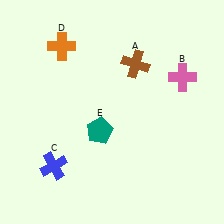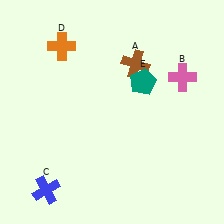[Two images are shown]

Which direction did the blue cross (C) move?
The blue cross (C) moved down.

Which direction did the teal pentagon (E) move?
The teal pentagon (E) moved up.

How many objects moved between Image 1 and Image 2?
2 objects moved between the two images.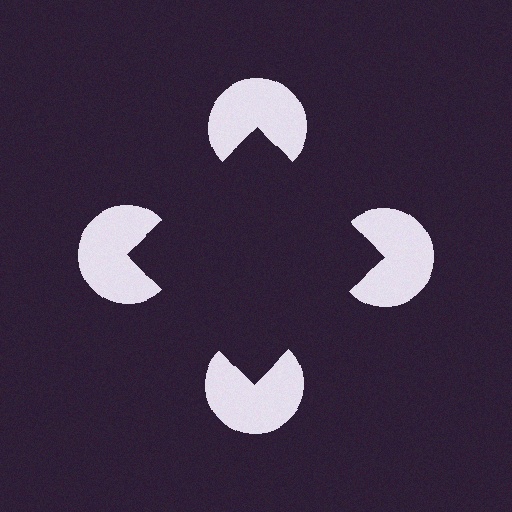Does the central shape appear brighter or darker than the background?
It typically appears slightly darker than the background, even though no actual brightness change is drawn.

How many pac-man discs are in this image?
There are 4 — one at each vertex of the illusory square.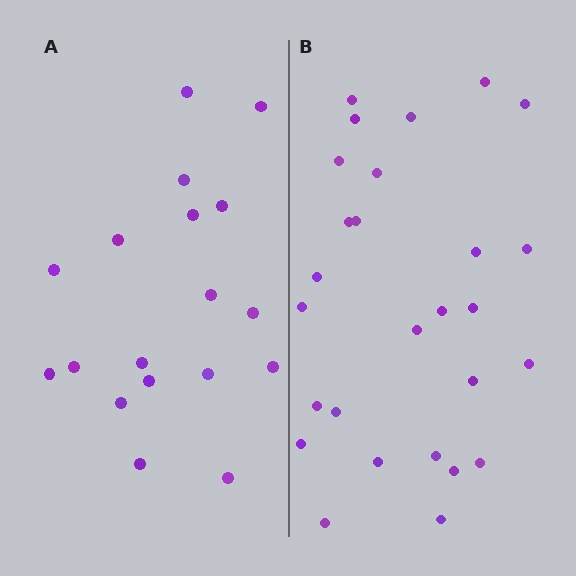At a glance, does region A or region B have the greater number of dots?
Region B (the right region) has more dots.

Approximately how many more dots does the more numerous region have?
Region B has roughly 8 or so more dots than region A.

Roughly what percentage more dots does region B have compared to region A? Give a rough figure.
About 50% more.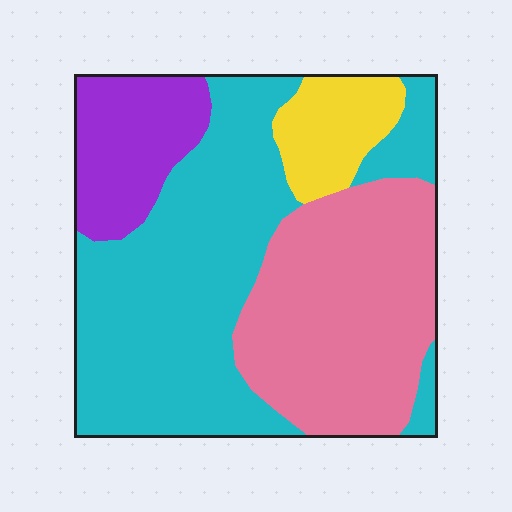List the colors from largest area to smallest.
From largest to smallest: cyan, pink, purple, yellow.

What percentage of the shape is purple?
Purple covers 13% of the shape.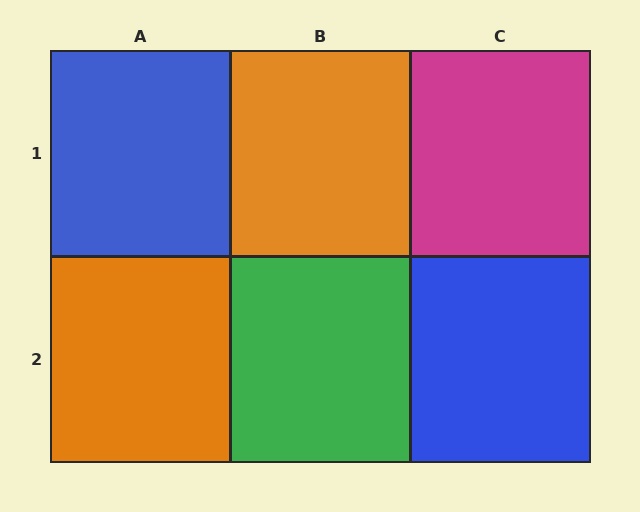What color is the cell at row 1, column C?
Magenta.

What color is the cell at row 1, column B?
Orange.